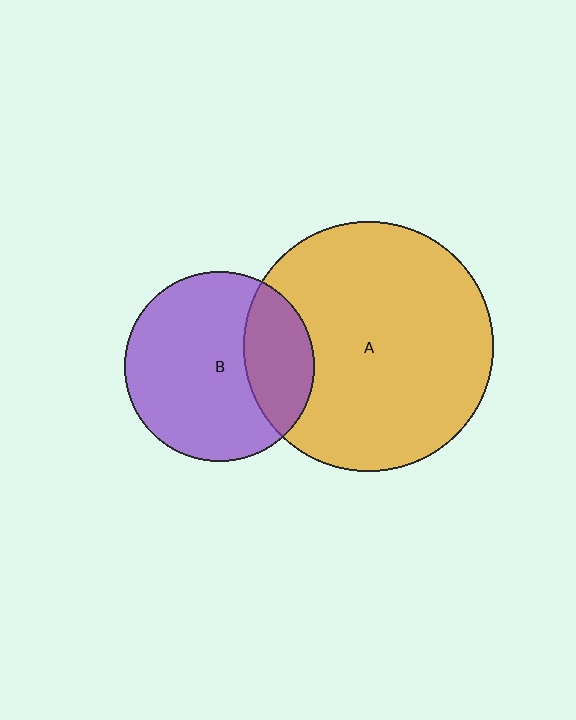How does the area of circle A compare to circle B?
Approximately 1.7 times.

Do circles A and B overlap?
Yes.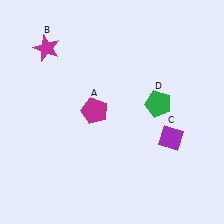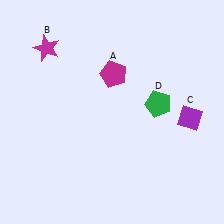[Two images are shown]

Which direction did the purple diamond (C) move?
The purple diamond (C) moved up.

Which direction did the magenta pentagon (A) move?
The magenta pentagon (A) moved up.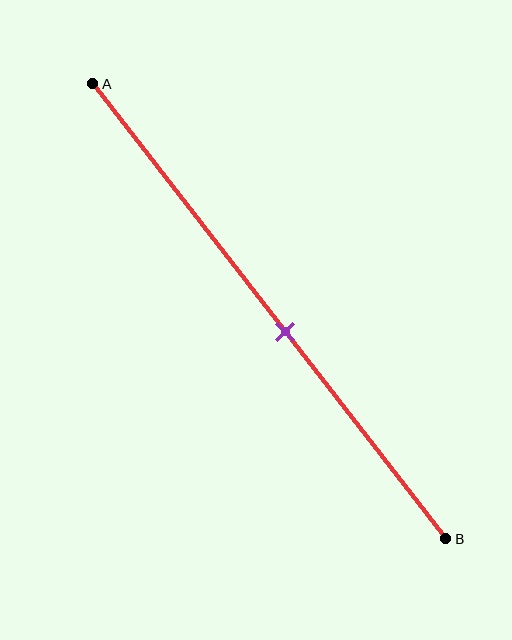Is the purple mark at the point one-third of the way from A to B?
No, the mark is at about 55% from A, not at the 33% one-third point.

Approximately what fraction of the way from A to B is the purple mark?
The purple mark is approximately 55% of the way from A to B.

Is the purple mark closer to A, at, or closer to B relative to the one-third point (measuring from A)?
The purple mark is closer to point B than the one-third point of segment AB.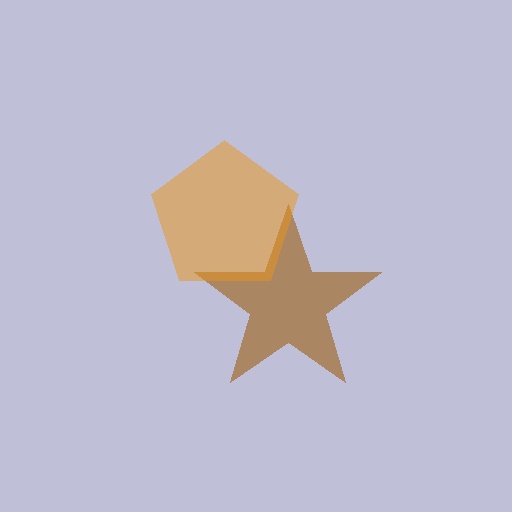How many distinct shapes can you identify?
There are 2 distinct shapes: a brown star, an orange pentagon.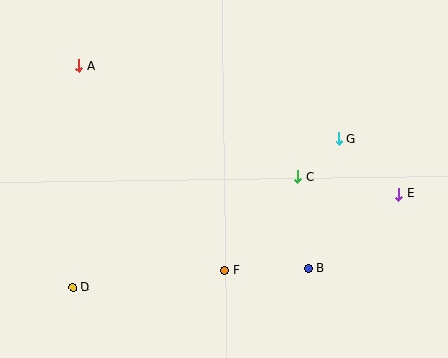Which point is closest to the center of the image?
Point C at (298, 177) is closest to the center.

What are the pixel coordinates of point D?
Point D is at (73, 287).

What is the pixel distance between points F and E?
The distance between F and E is 190 pixels.